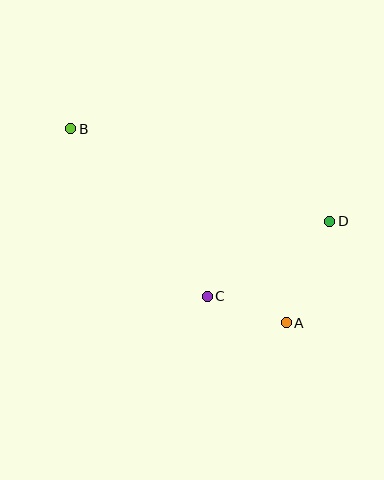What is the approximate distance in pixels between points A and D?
The distance between A and D is approximately 110 pixels.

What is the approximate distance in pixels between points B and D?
The distance between B and D is approximately 275 pixels.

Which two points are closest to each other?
Points A and C are closest to each other.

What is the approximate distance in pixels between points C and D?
The distance between C and D is approximately 144 pixels.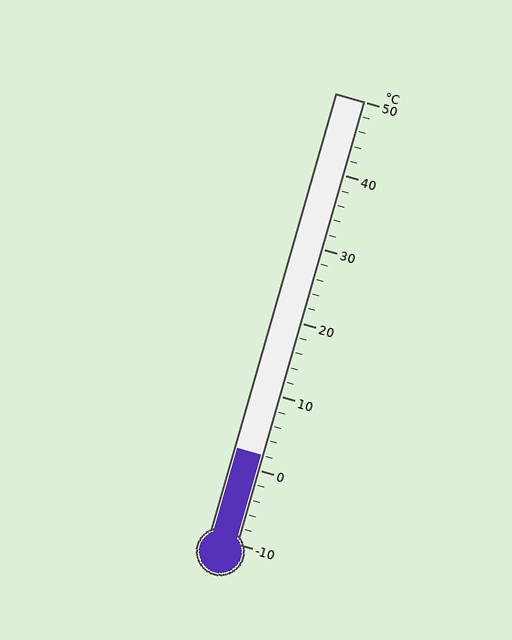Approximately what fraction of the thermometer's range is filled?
The thermometer is filled to approximately 20% of its range.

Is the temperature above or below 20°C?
The temperature is below 20°C.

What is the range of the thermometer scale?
The thermometer scale ranges from -10°C to 50°C.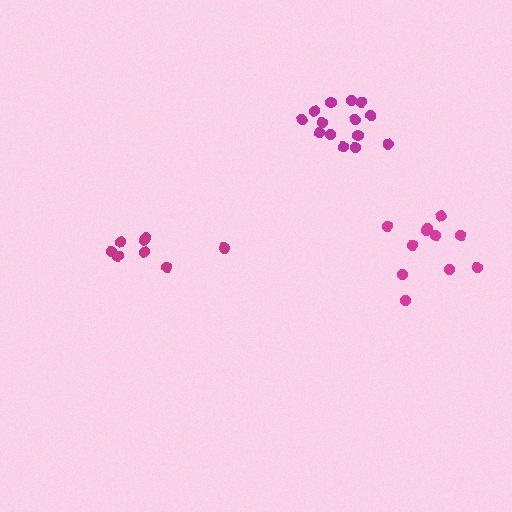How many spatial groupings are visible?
There are 3 spatial groupings.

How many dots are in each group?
Group 1: 11 dots, Group 2: 8 dots, Group 3: 14 dots (33 total).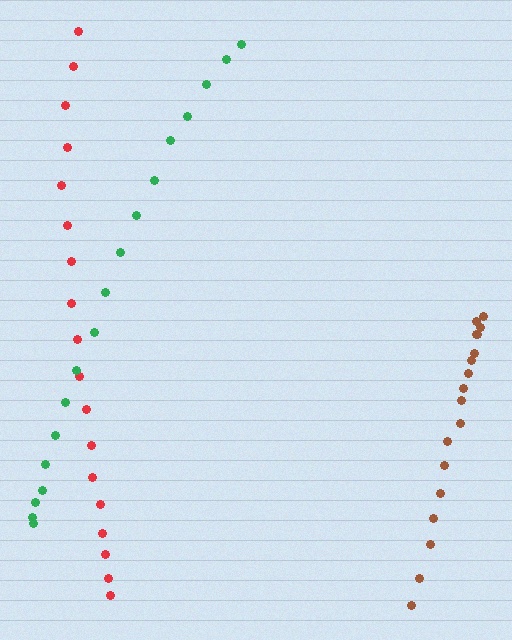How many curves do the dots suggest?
There are 3 distinct paths.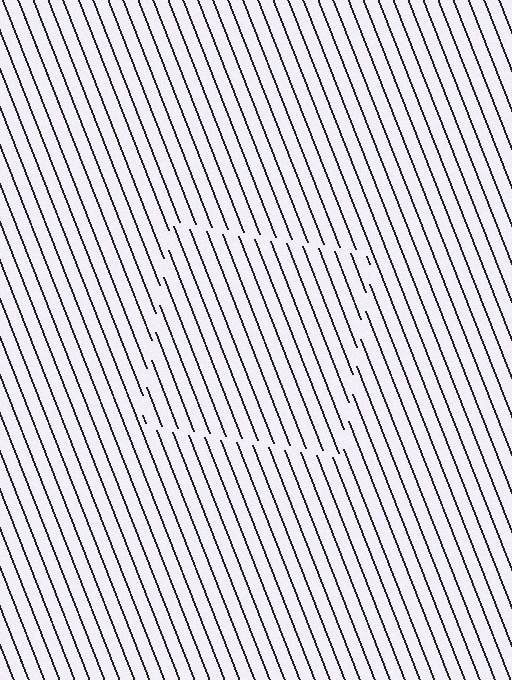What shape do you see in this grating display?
An illusory square. The interior of the shape contains the same grating, shifted by half a period — the contour is defined by the phase discontinuity where line-ends from the inner and outer gratings abut.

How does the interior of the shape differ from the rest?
The interior of the shape contains the same grating, shifted by half a period — the contour is defined by the phase discontinuity where line-ends from the inner and outer gratings abut.